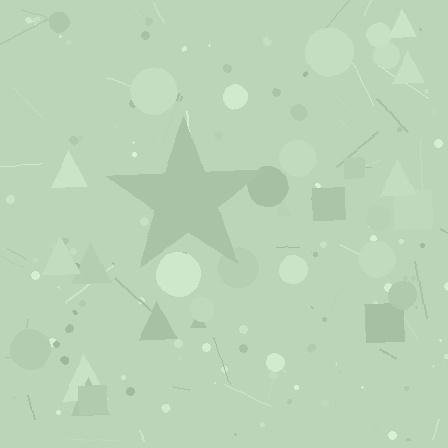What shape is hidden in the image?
A star is hidden in the image.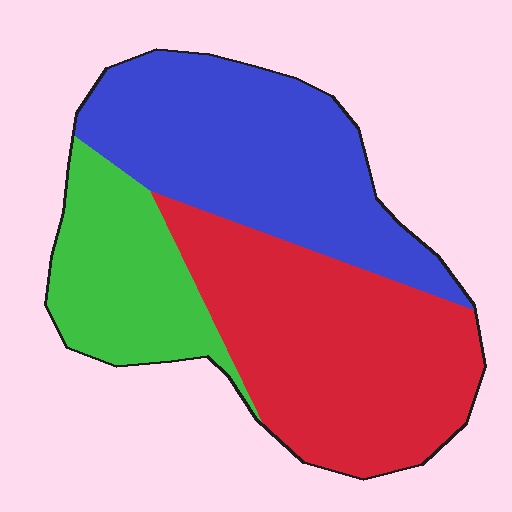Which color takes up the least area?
Green, at roughly 20%.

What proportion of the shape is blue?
Blue covers 37% of the shape.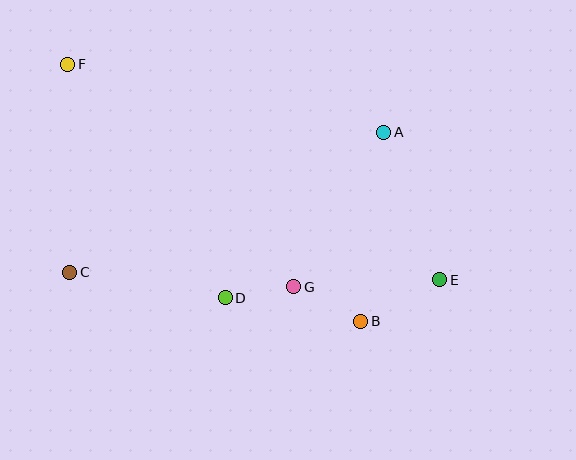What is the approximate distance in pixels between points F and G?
The distance between F and G is approximately 317 pixels.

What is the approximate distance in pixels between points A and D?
The distance between A and D is approximately 229 pixels.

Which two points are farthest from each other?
Points E and F are farthest from each other.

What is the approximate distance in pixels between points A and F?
The distance between A and F is approximately 323 pixels.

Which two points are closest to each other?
Points D and G are closest to each other.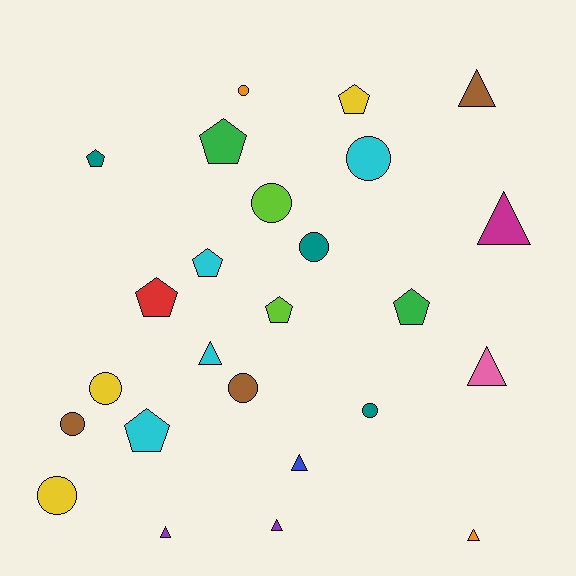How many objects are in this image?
There are 25 objects.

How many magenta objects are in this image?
There is 1 magenta object.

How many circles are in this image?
There are 9 circles.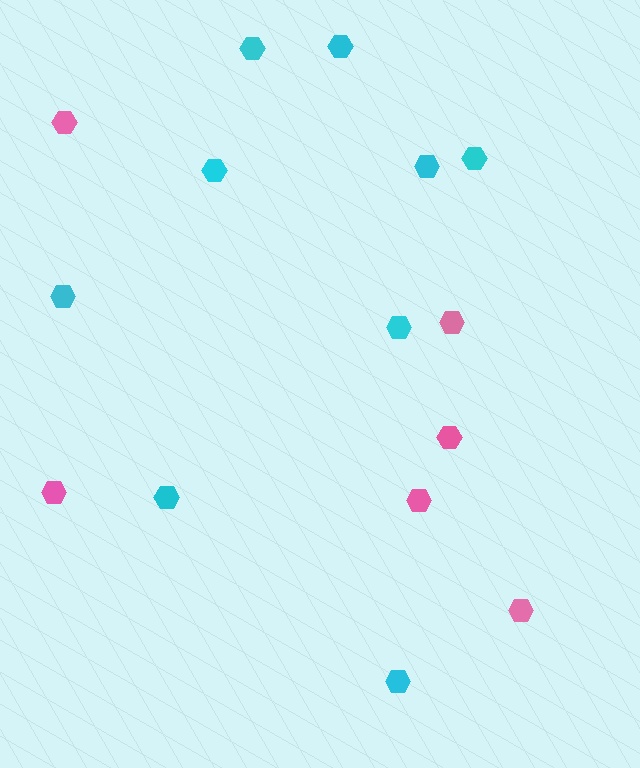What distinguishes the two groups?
There are 2 groups: one group of pink hexagons (6) and one group of cyan hexagons (9).